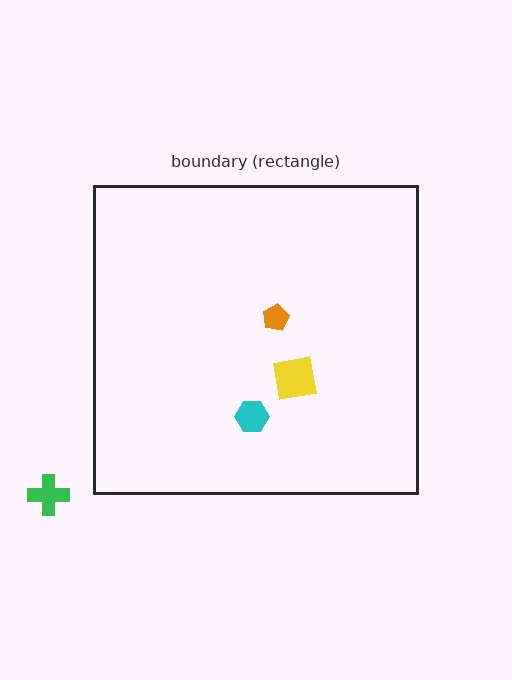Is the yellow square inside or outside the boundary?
Inside.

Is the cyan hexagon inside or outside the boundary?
Inside.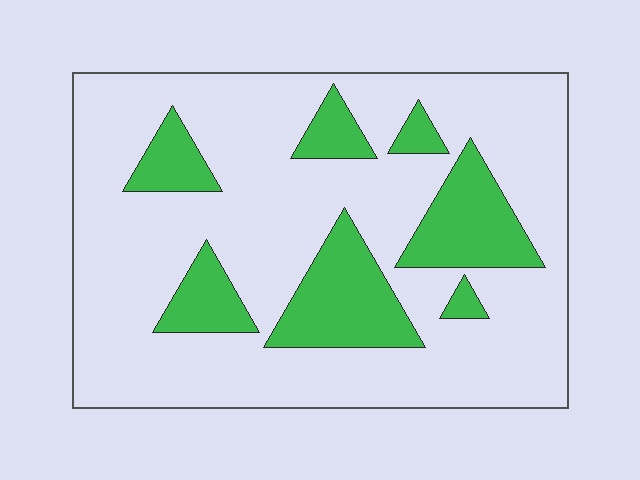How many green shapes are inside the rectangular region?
7.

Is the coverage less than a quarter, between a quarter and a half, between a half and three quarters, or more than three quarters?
Less than a quarter.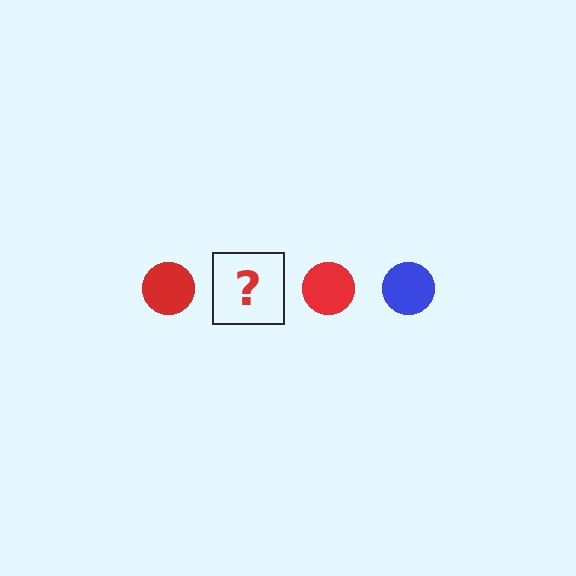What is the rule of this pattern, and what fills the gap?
The rule is that the pattern cycles through red, blue circles. The gap should be filled with a blue circle.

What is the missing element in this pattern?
The missing element is a blue circle.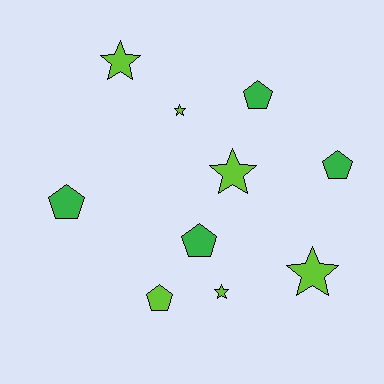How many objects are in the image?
There are 10 objects.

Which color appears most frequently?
Lime, with 6 objects.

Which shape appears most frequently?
Pentagon, with 5 objects.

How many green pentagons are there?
There are 4 green pentagons.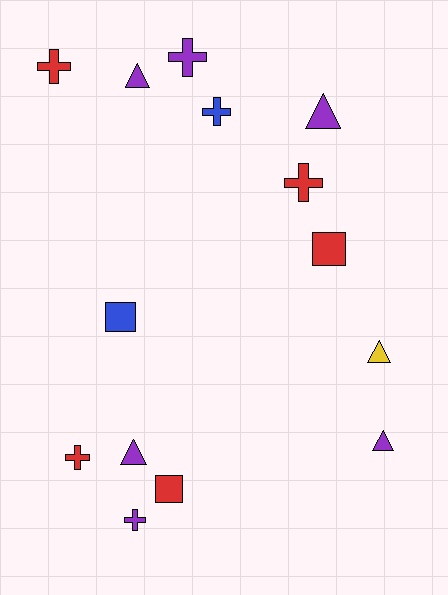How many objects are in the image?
There are 14 objects.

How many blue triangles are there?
There are no blue triangles.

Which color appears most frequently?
Purple, with 6 objects.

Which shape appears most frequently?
Cross, with 6 objects.